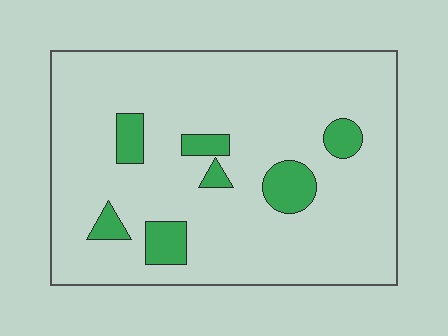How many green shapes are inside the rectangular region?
7.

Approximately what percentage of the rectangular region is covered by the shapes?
Approximately 10%.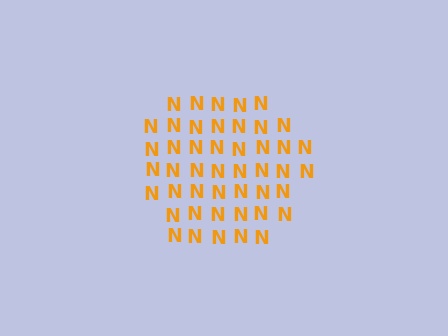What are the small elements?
The small elements are letter N's.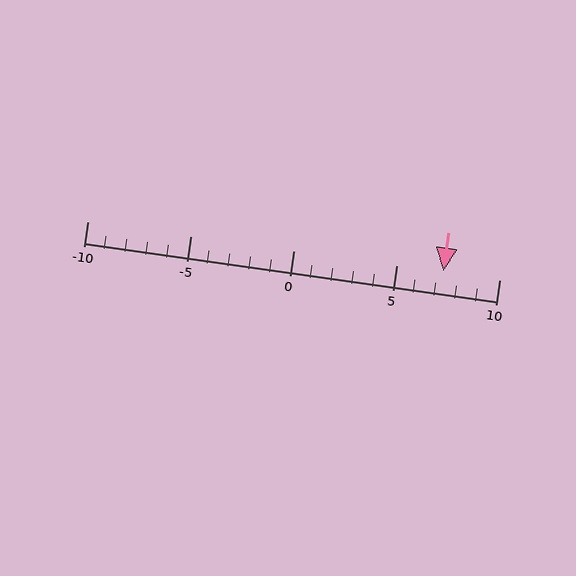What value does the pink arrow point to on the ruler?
The pink arrow points to approximately 7.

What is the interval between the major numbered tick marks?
The major tick marks are spaced 5 units apart.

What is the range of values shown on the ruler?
The ruler shows values from -10 to 10.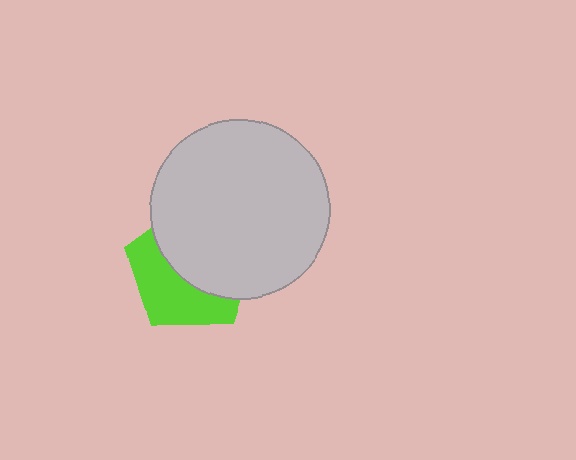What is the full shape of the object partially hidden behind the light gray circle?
The partially hidden object is a lime pentagon.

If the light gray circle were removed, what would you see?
You would see the complete lime pentagon.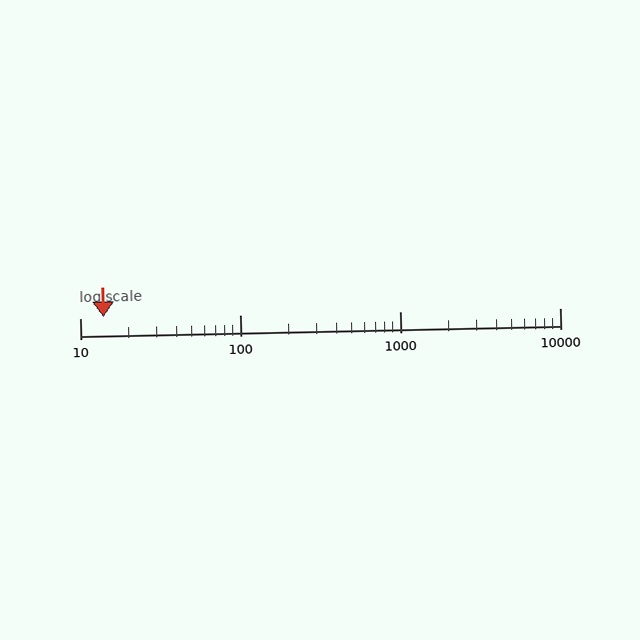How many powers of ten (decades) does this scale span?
The scale spans 3 decades, from 10 to 10000.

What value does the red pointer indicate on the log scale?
The pointer indicates approximately 14.